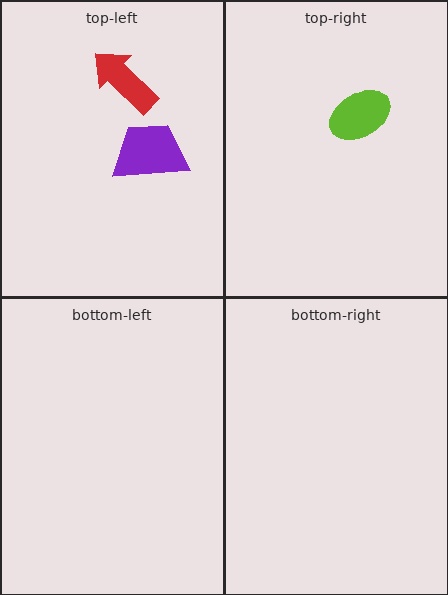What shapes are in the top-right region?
The lime ellipse.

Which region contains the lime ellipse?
The top-right region.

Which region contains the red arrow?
The top-left region.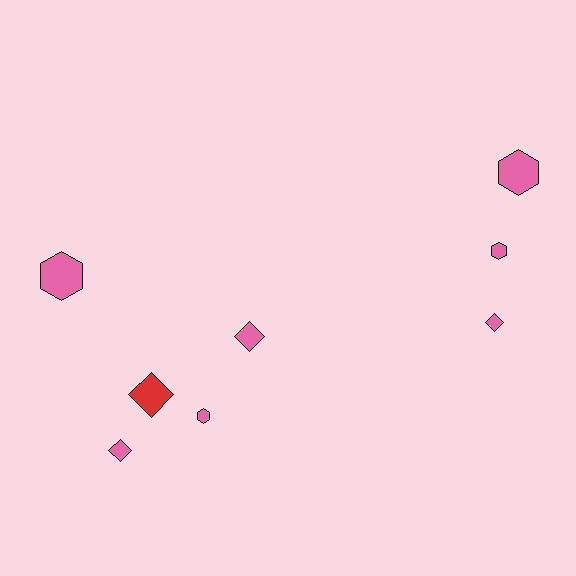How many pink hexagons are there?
There are 4 pink hexagons.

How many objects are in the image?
There are 8 objects.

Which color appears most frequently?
Pink, with 7 objects.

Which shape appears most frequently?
Diamond, with 4 objects.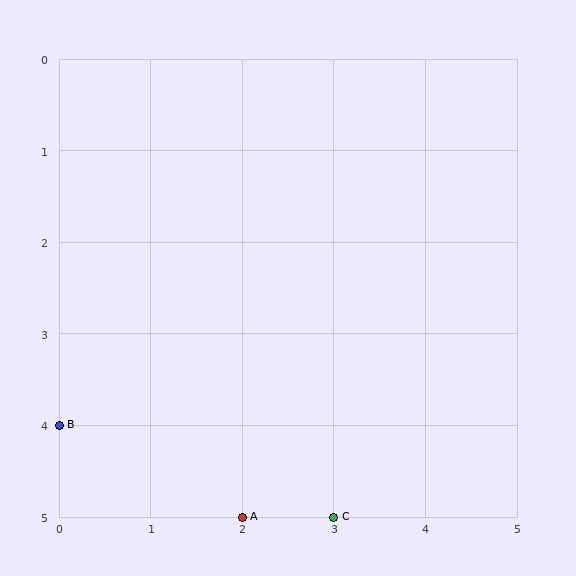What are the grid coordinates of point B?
Point B is at grid coordinates (0, 4).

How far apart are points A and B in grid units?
Points A and B are 2 columns and 1 row apart (about 2.2 grid units diagonally).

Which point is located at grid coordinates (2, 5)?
Point A is at (2, 5).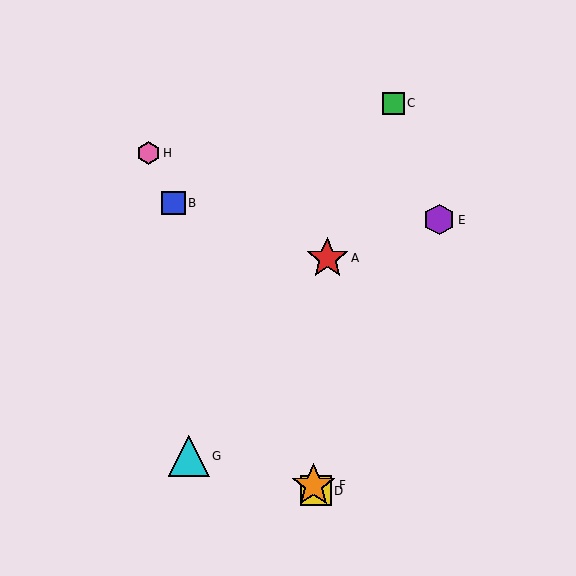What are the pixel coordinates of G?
Object G is at (189, 456).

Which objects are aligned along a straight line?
Objects B, D, F, H are aligned along a straight line.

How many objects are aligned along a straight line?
4 objects (B, D, F, H) are aligned along a straight line.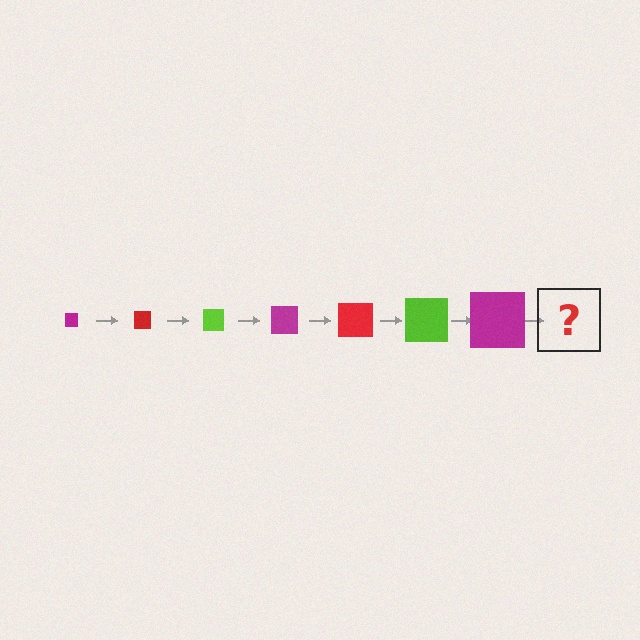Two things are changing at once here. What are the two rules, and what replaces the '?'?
The two rules are that the square grows larger each step and the color cycles through magenta, red, and lime. The '?' should be a red square, larger than the previous one.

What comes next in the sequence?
The next element should be a red square, larger than the previous one.